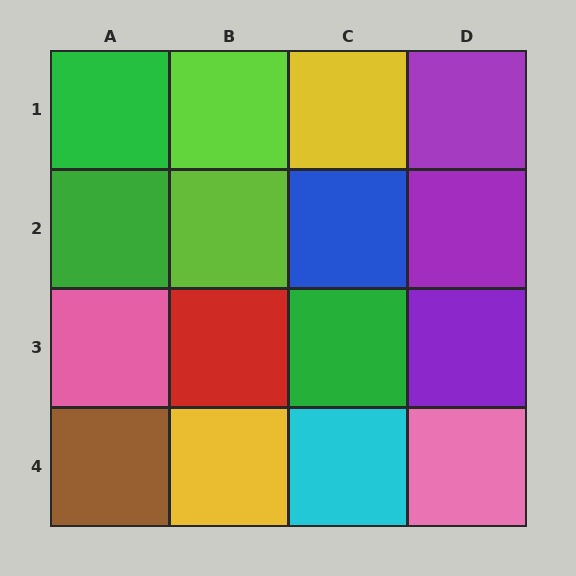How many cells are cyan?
1 cell is cyan.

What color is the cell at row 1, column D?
Purple.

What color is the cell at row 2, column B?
Lime.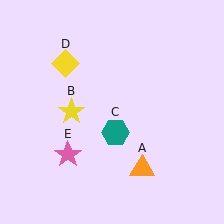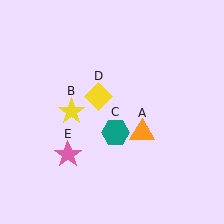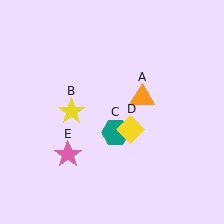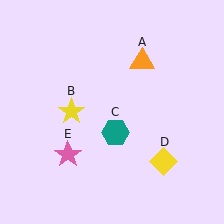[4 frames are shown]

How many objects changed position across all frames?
2 objects changed position: orange triangle (object A), yellow diamond (object D).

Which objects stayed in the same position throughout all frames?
Yellow star (object B) and teal hexagon (object C) and pink star (object E) remained stationary.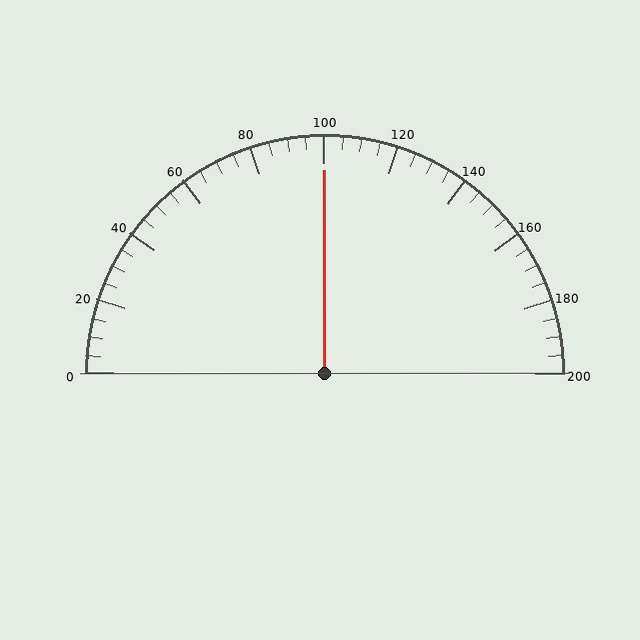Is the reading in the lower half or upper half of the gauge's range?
The reading is in the upper half of the range (0 to 200).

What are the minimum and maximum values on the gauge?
The gauge ranges from 0 to 200.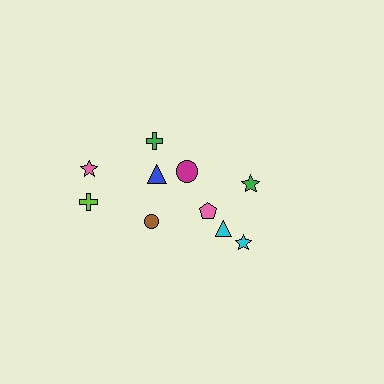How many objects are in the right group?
There are 4 objects.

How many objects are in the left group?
There are 6 objects.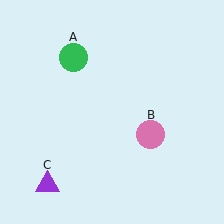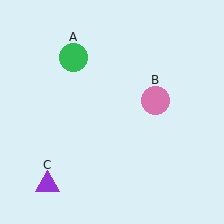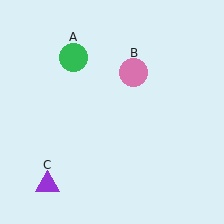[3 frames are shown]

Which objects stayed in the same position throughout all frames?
Green circle (object A) and purple triangle (object C) remained stationary.